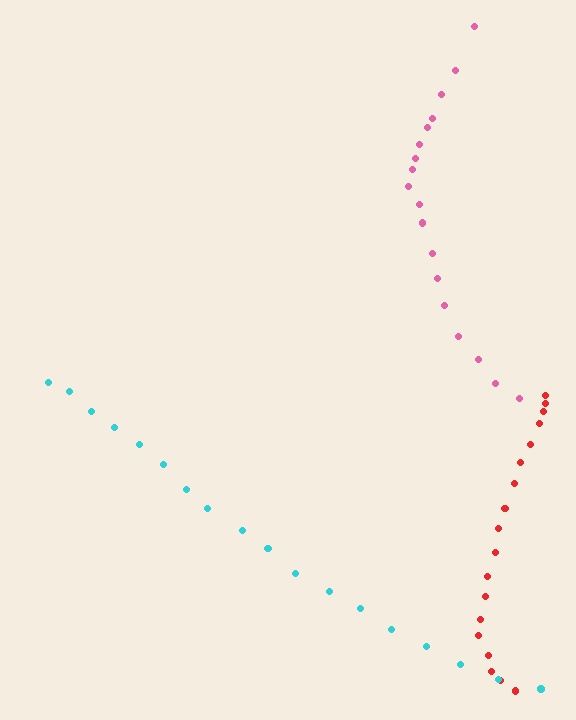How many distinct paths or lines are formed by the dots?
There are 3 distinct paths.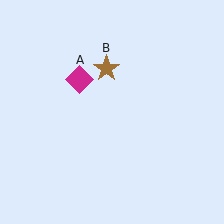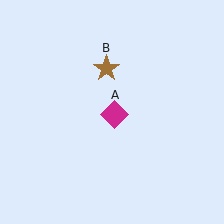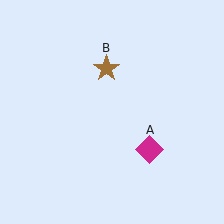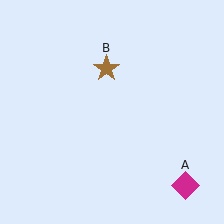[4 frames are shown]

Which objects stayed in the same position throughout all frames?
Brown star (object B) remained stationary.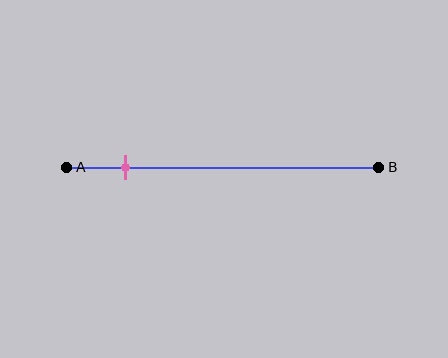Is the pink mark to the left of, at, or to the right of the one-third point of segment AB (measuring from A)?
The pink mark is to the left of the one-third point of segment AB.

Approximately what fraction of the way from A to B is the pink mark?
The pink mark is approximately 20% of the way from A to B.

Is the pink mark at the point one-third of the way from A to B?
No, the mark is at about 20% from A, not at the 33% one-third point.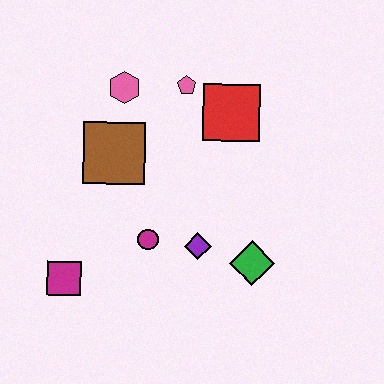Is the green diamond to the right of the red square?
Yes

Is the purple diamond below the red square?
Yes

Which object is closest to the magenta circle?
The purple diamond is closest to the magenta circle.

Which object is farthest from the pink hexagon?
The green diamond is farthest from the pink hexagon.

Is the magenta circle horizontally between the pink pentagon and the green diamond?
No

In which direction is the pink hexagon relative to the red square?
The pink hexagon is to the left of the red square.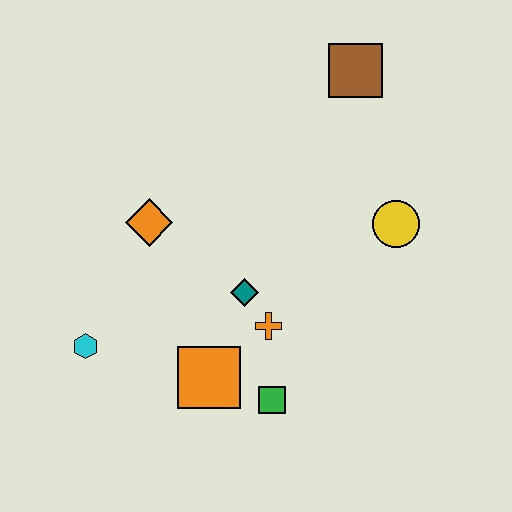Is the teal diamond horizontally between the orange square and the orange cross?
Yes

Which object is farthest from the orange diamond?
The brown square is farthest from the orange diamond.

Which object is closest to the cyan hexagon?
The orange square is closest to the cyan hexagon.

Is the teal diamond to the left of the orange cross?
Yes